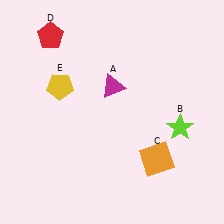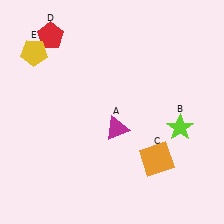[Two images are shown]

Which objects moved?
The objects that moved are: the magenta triangle (A), the yellow pentagon (E).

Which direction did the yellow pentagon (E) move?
The yellow pentagon (E) moved up.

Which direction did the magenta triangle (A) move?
The magenta triangle (A) moved down.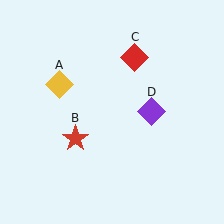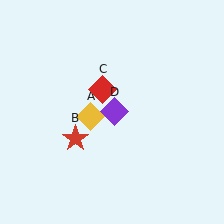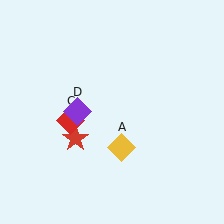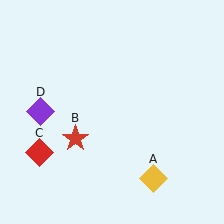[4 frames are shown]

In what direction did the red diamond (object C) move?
The red diamond (object C) moved down and to the left.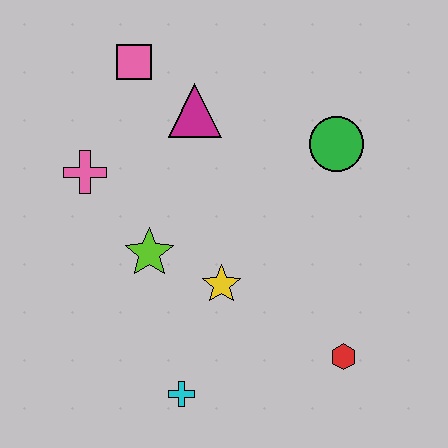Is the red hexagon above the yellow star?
No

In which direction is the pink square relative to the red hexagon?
The pink square is above the red hexagon.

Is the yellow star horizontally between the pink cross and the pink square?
No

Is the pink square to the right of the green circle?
No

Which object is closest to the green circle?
The magenta triangle is closest to the green circle.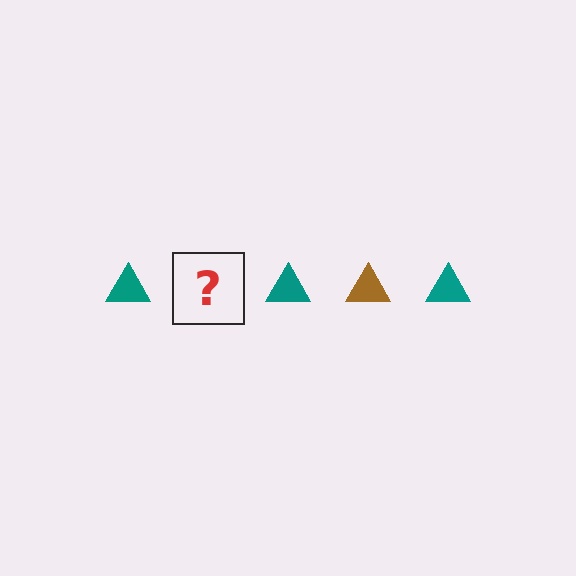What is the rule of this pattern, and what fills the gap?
The rule is that the pattern cycles through teal, brown triangles. The gap should be filled with a brown triangle.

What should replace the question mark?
The question mark should be replaced with a brown triangle.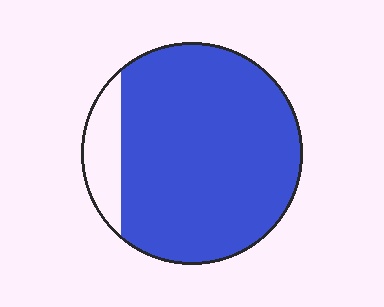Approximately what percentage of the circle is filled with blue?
Approximately 90%.